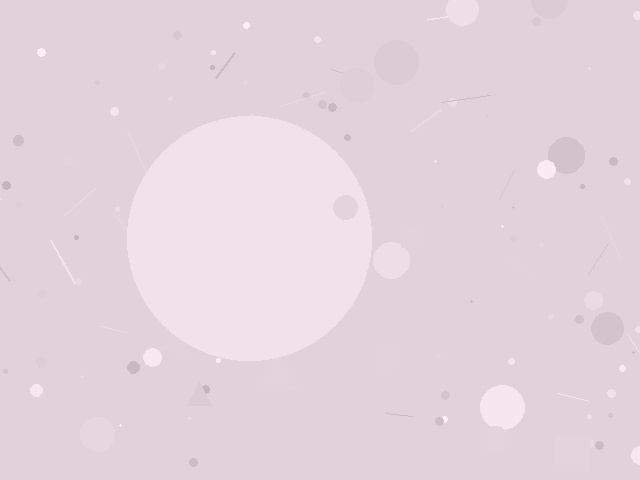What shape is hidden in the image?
A circle is hidden in the image.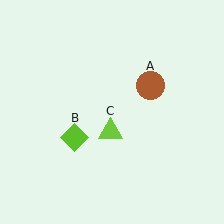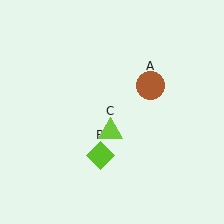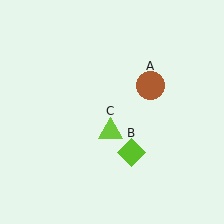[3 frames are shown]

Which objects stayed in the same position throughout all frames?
Brown circle (object A) and lime triangle (object C) remained stationary.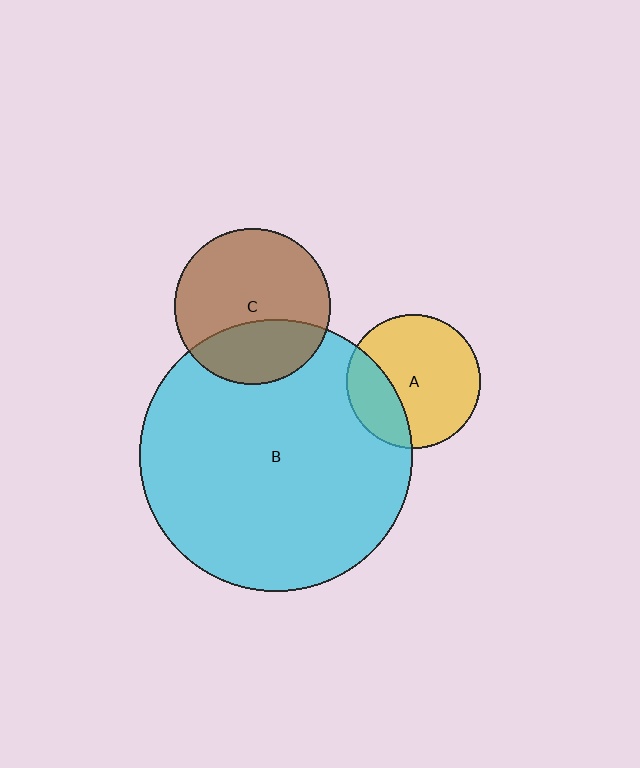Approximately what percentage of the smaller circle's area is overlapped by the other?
Approximately 25%.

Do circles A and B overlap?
Yes.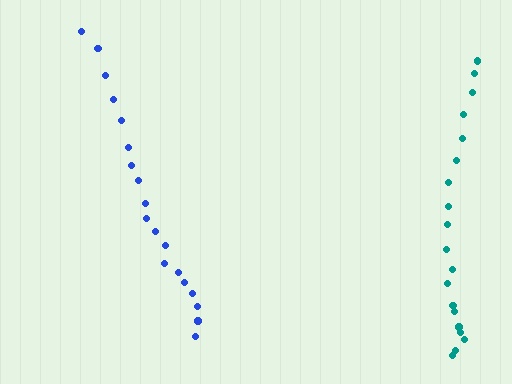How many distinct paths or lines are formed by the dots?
There are 2 distinct paths.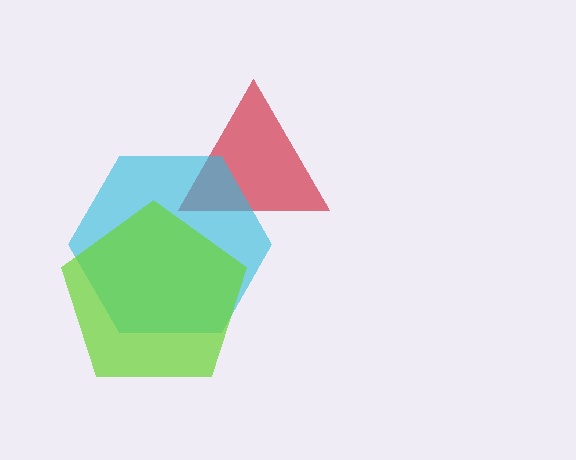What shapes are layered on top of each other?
The layered shapes are: a red triangle, a cyan hexagon, a lime pentagon.